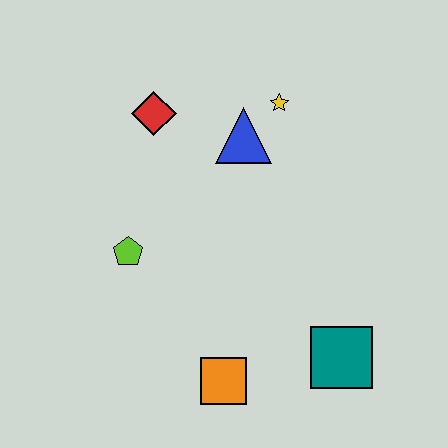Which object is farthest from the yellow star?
The orange square is farthest from the yellow star.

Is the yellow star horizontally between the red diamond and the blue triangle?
No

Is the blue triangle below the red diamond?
Yes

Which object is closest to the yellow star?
The blue triangle is closest to the yellow star.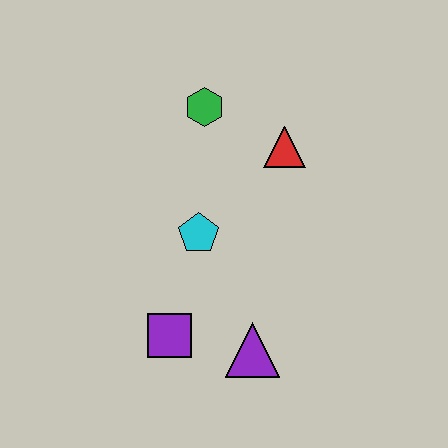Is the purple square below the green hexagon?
Yes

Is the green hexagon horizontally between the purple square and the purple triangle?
Yes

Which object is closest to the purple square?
The purple triangle is closest to the purple square.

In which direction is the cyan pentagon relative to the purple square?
The cyan pentagon is above the purple square.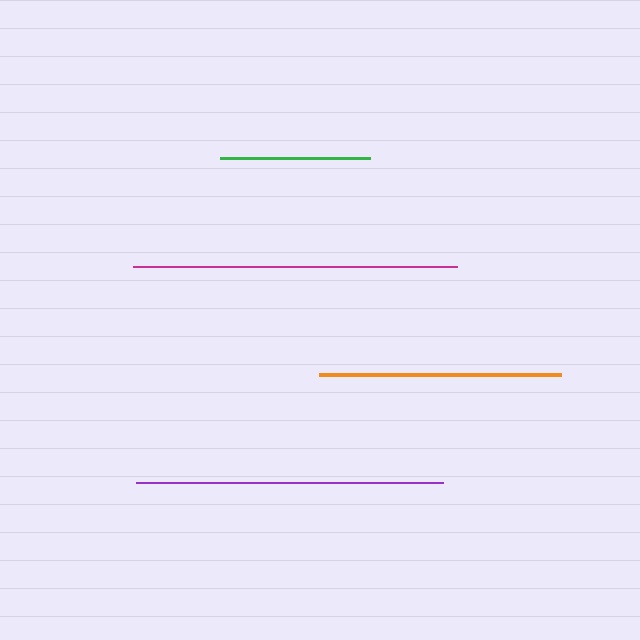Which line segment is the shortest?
The green line is the shortest at approximately 150 pixels.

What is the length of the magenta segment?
The magenta segment is approximately 324 pixels long.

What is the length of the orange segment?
The orange segment is approximately 242 pixels long.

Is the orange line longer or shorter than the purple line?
The purple line is longer than the orange line.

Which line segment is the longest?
The magenta line is the longest at approximately 324 pixels.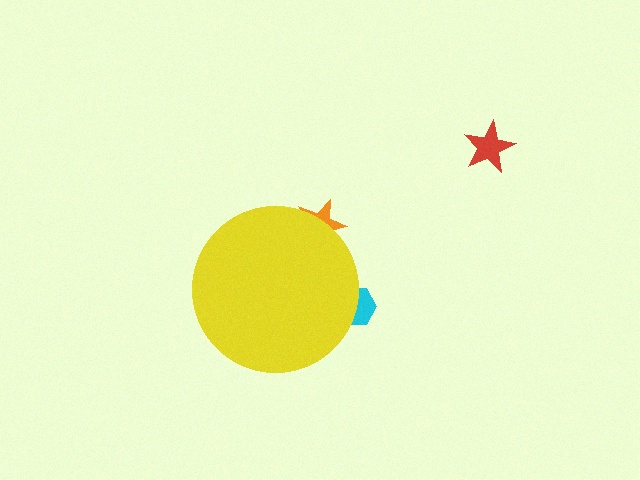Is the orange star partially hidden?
Yes, the orange star is partially hidden behind the yellow circle.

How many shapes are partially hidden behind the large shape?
2 shapes are partially hidden.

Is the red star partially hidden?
No, the red star is fully visible.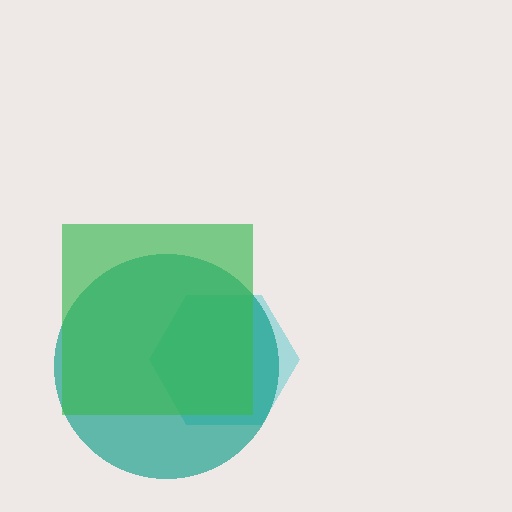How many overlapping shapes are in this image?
There are 3 overlapping shapes in the image.